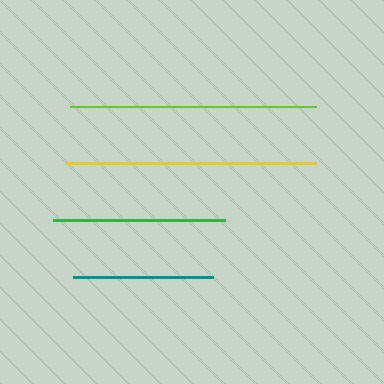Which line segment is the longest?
The yellow line is the longest at approximately 250 pixels.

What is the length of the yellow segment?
The yellow segment is approximately 250 pixels long.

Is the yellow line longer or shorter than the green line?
The yellow line is longer than the green line.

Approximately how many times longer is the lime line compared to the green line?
The lime line is approximately 1.4 times the length of the green line.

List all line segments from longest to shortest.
From longest to shortest: yellow, lime, green, teal.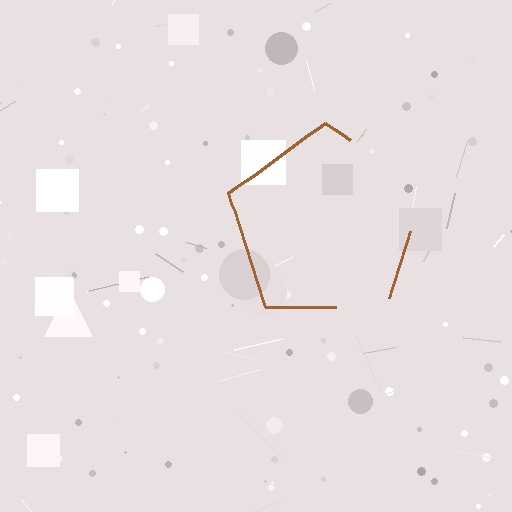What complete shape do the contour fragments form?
The contour fragments form a pentagon.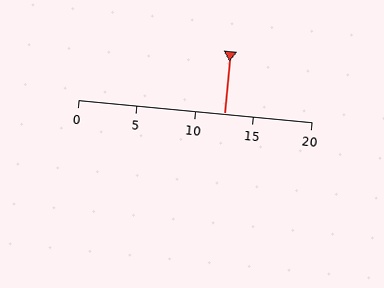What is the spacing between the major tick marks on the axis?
The major ticks are spaced 5 apart.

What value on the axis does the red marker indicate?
The marker indicates approximately 12.5.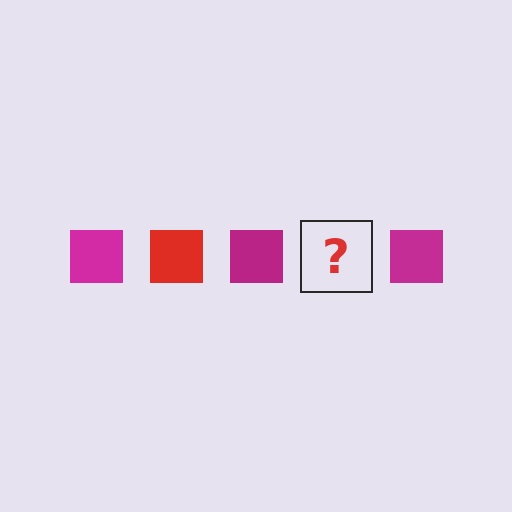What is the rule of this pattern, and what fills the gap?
The rule is that the pattern cycles through magenta, red squares. The gap should be filled with a red square.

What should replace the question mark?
The question mark should be replaced with a red square.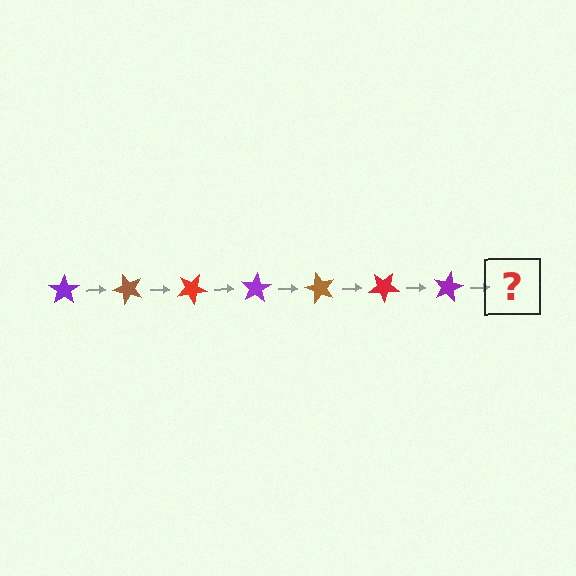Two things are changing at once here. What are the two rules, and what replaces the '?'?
The two rules are that it rotates 50 degrees each step and the color cycles through purple, brown, and red. The '?' should be a brown star, rotated 350 degrees from the start.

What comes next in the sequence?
The next element should be a brown star, rotated 350 degrees from the start.